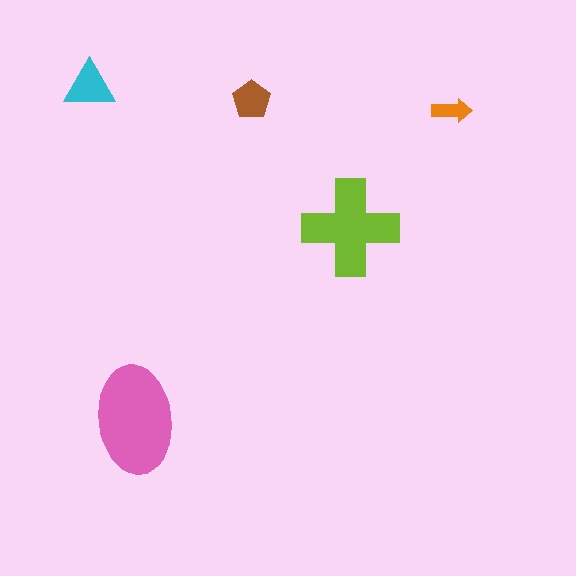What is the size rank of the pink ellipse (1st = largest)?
1st.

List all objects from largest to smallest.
The pink ellipse, the lime cross, the cyan triangle, the brown pentagon, the orange arrow.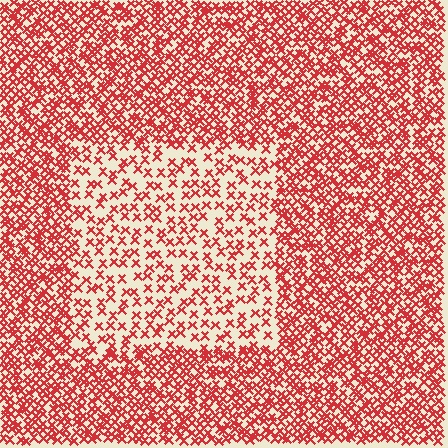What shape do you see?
I see a rectangle.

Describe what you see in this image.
The image contains small red elements arranged at two different densities. A rectangle-shaped region is visible where the elements are less densely packed than the surrounding area.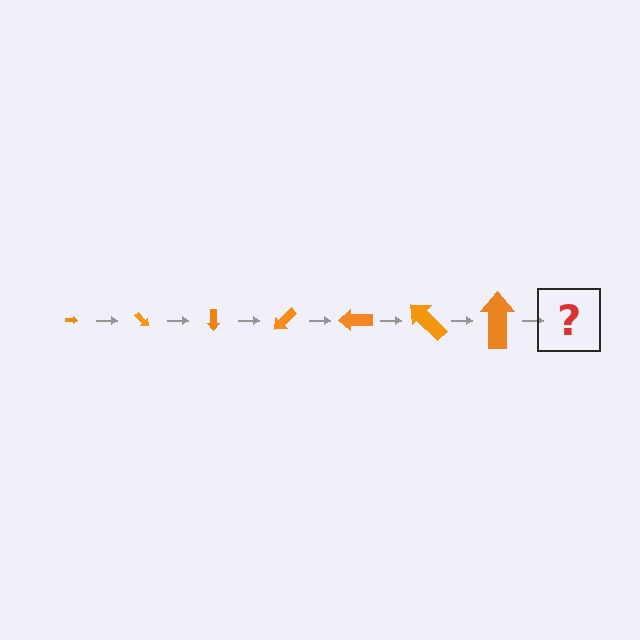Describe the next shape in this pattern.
It should be an arrow, larger than the previous one and rotated 315 degrees from the start.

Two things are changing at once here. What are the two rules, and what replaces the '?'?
The two rules are that the arrow grows larger each step and it rotates 45 degrees each step. The '?' should be an arrow, larger than the previous one and rotated 315 degrees from the start.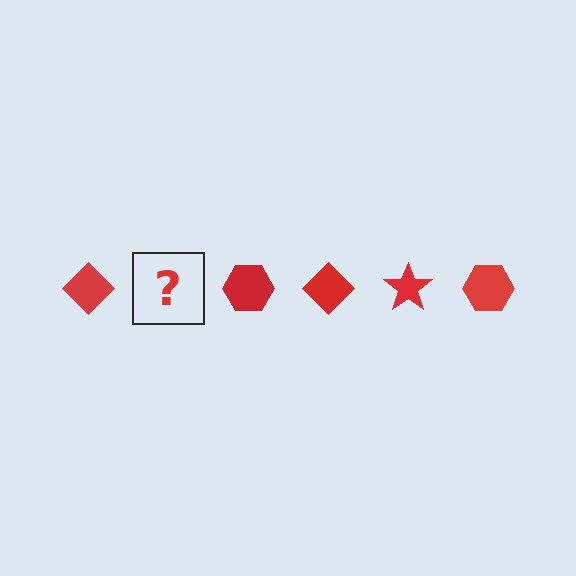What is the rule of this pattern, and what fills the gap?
The rule is that the pattern cycles through diamond, star, hexagon shapes in red. The gap should be filled with a red star.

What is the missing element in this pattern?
The missing element is a red star.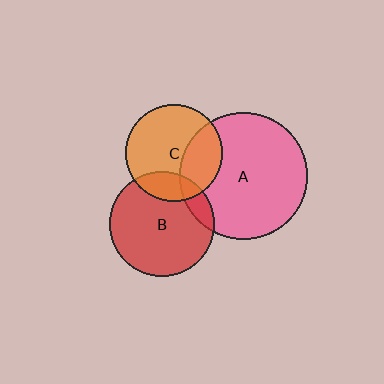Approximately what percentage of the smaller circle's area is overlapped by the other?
Approximately 10%.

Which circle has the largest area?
Circle A (pink).